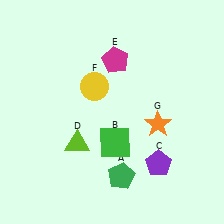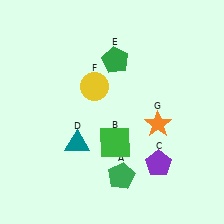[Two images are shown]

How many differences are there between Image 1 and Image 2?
There are 2 differences between the two images.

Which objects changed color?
D changed from lime to teal. E changed from magenta to green.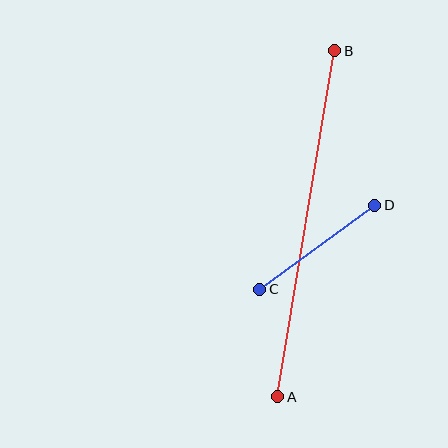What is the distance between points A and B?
The distance is approximately 350 pixels.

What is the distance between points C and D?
The distance is approximately 142 pixels.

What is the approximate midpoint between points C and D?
The midpoint is at approximately (317, 247) pixels.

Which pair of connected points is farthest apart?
Points A and B are farthest apart.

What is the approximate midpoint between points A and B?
The midpoint is at approximately (306, 224) pixels.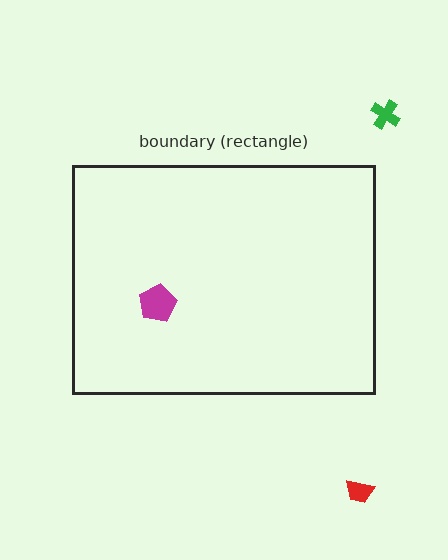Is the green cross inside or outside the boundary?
Outside.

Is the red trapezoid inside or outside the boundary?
Outside.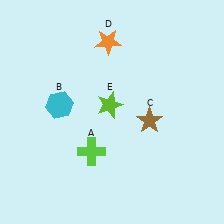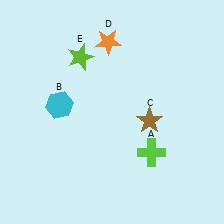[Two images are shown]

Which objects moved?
The objects that moved are: the lime cross (A), the lime star (E).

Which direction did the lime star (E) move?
The lime star (E) moved up.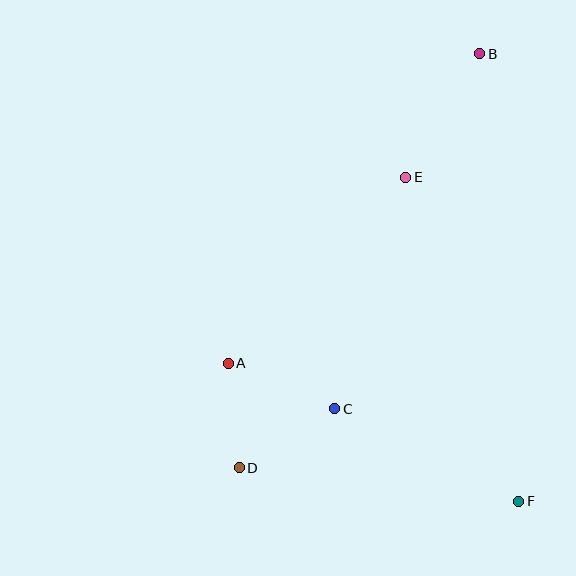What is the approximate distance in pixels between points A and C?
The distance between A and C is approximately 116 pixels.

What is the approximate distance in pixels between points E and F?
The distance between E and F is approximately 343 pixels.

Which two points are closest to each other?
Points A and D are closest to each other.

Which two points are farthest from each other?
Points B and D are farthest from each other.